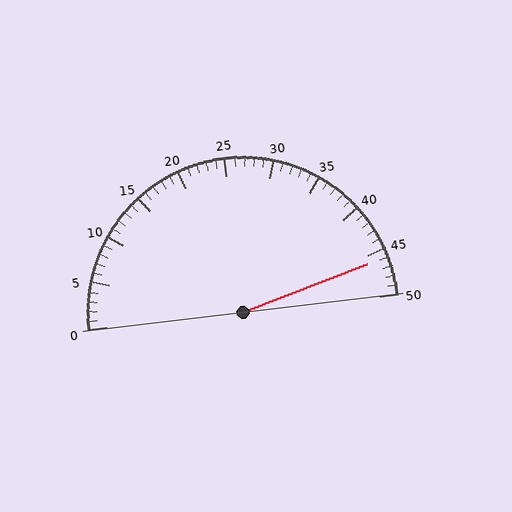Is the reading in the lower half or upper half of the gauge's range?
The reading is in the upper half of the range (0 to 50).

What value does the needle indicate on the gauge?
The needle indicates approximately 46.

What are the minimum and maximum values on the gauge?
The gauge ranges from 0 to 50.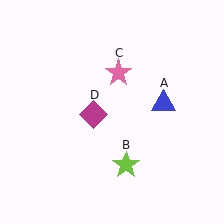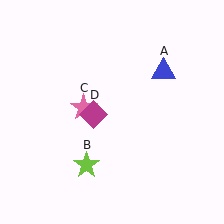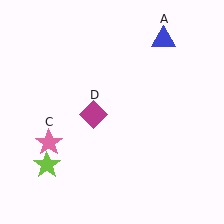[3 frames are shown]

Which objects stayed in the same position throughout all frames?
Magenta diamond (object D) remained stationary.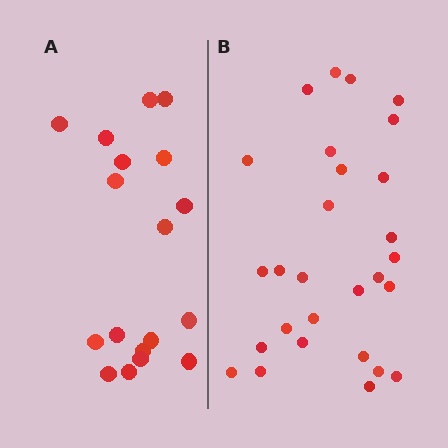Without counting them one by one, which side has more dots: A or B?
Region B (the right region) has more dots.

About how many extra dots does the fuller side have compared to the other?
Region B has roughly 10 or so more dots than region A.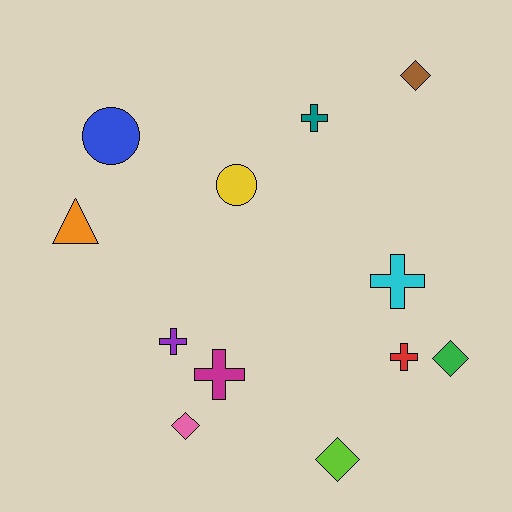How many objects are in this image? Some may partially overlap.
There are 12 objects.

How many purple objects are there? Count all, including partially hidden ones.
There is 1 purple object.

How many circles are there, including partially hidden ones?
There are 2 circles.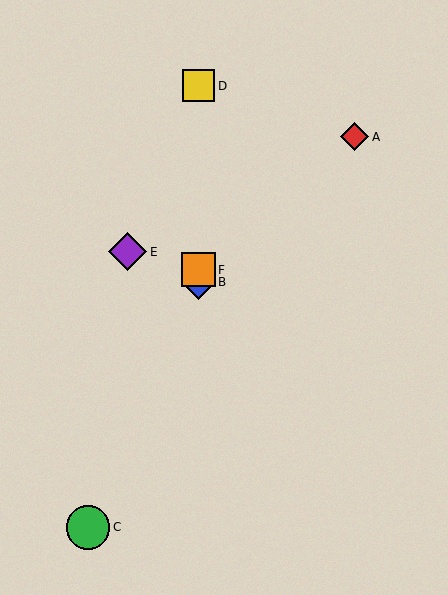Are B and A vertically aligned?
No, B is at x≈198 and A is at x≈355.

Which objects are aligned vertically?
Objects B, D, F are aligned vertically.